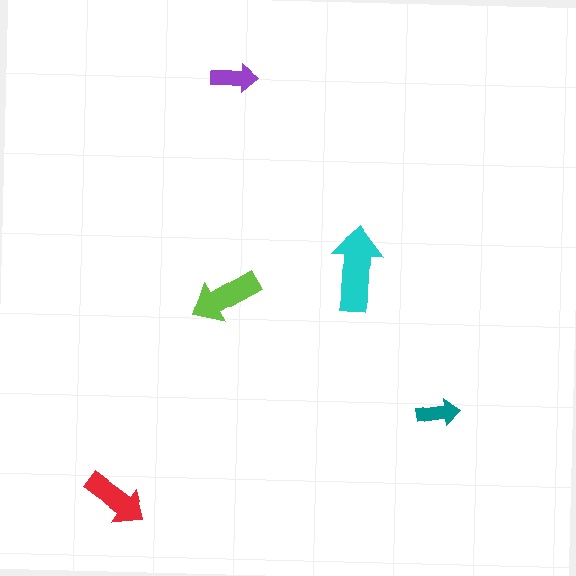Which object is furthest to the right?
The teal arrow is rightmost.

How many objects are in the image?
There are 5 objects in the image.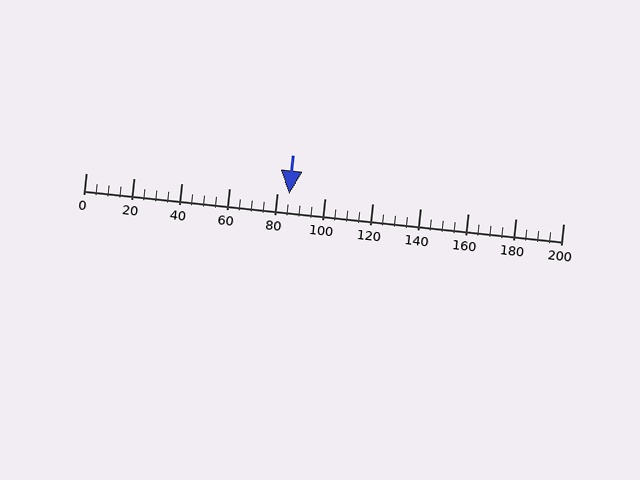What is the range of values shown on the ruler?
The ruler shows values from 0 to 200.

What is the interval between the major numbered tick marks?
The major tick marks are spaced 20 units apart.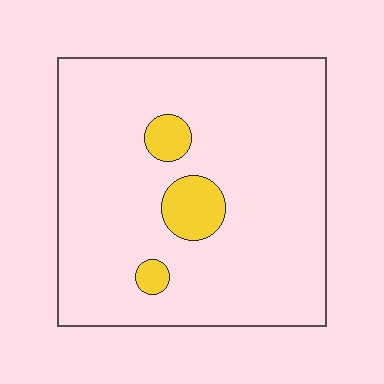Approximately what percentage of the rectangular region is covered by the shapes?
Approximately 10%.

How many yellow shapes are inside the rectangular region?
3.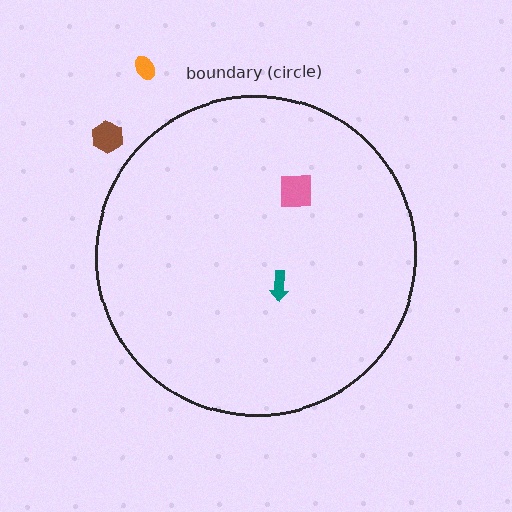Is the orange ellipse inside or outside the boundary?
Outside.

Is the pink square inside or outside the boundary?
Inside.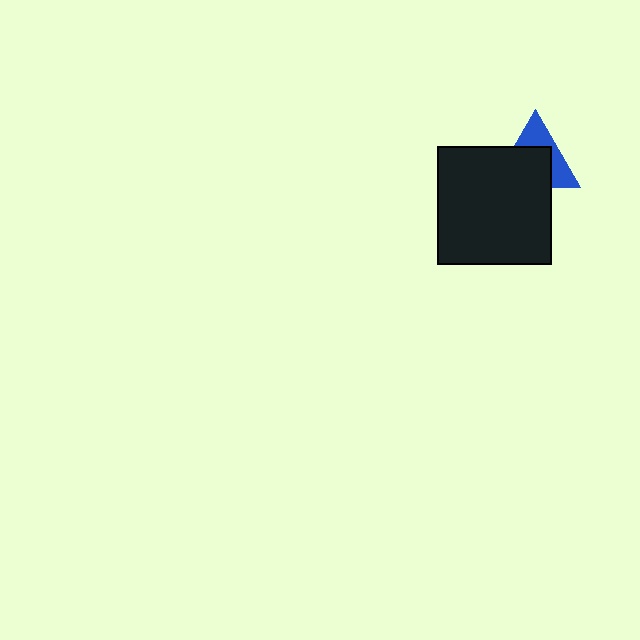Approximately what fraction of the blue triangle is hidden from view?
Roughly 58% of the blue triangle is hidden behind the black rectangle.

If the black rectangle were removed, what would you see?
You would see the complete blue triangle.